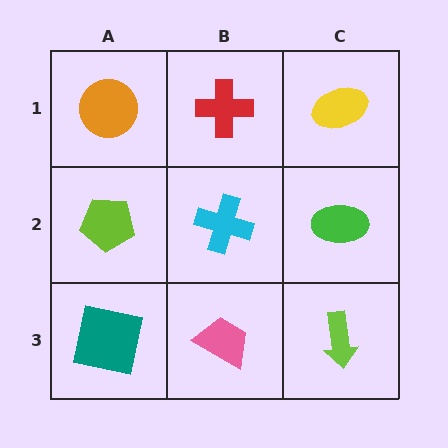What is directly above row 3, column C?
A green ellipse.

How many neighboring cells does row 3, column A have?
2.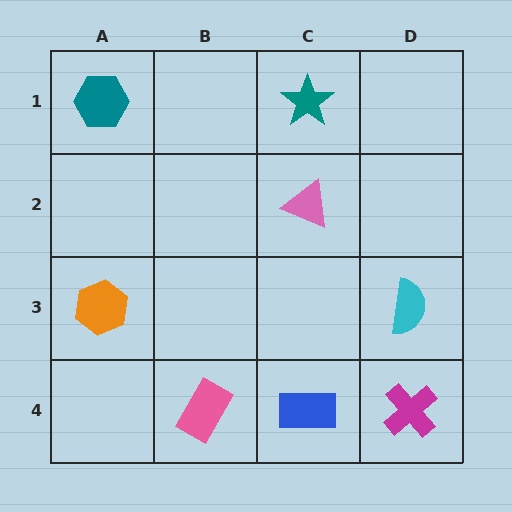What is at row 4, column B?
A pink rectangle.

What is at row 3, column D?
A cyan semicircle.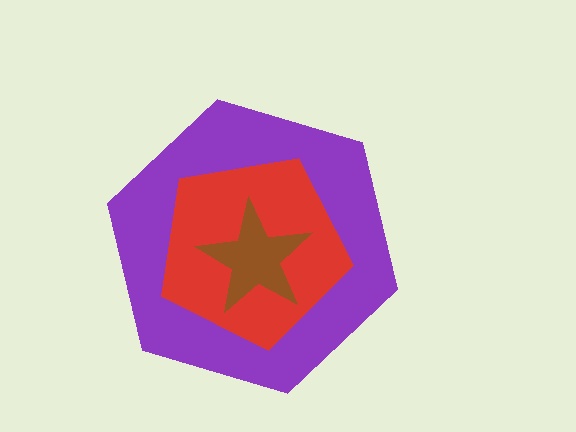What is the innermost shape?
The brown star.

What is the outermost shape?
The purple hexagon.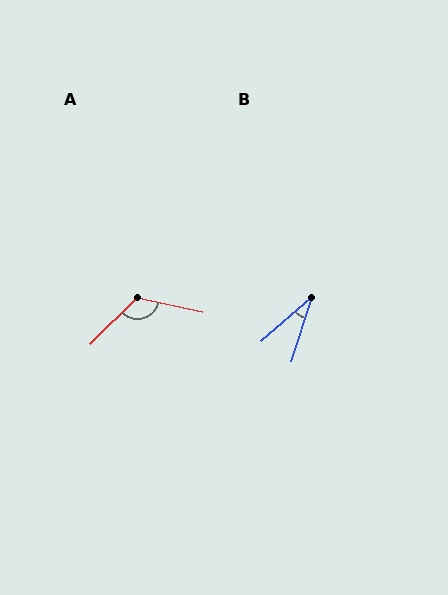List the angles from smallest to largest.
B (31°), A (123°).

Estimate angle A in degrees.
Approximately 123 degrees.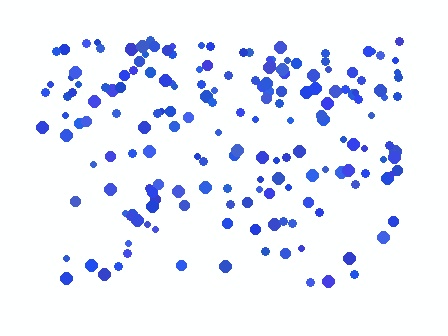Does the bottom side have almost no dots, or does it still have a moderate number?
Still a moderate number, just noticeably fewer than the top.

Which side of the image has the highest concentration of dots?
The top.